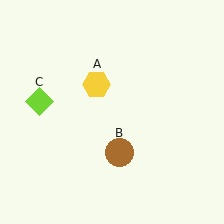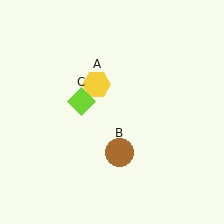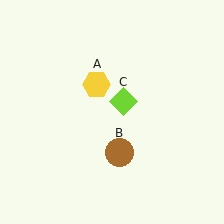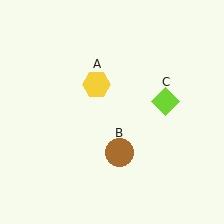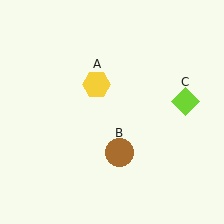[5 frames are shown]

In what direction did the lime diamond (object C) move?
The lime diamond (object C) moved right.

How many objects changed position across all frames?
1 object changed position: lime diamond (object C).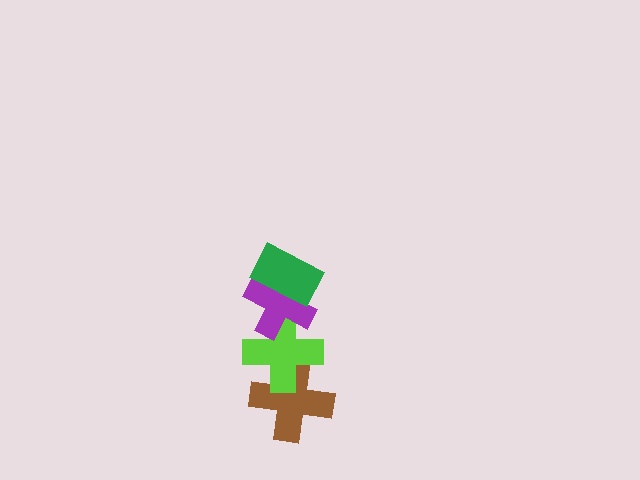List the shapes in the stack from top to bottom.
From top to bottom: the green rectangle, the purple cross, the lime cross, the brown cross.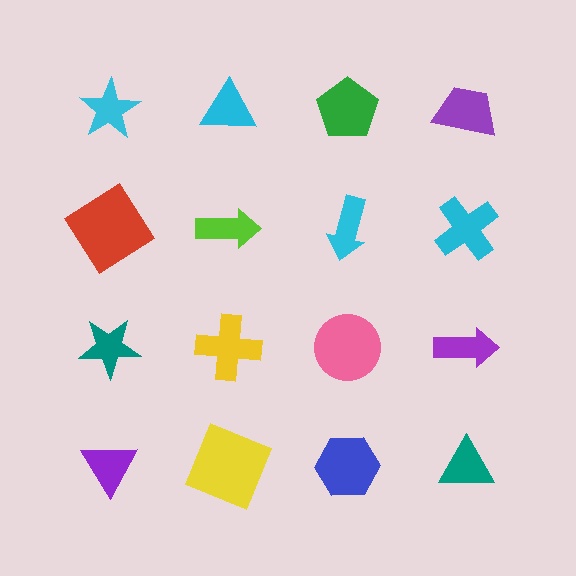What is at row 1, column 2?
A cyan triangle.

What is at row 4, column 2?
A yellow square.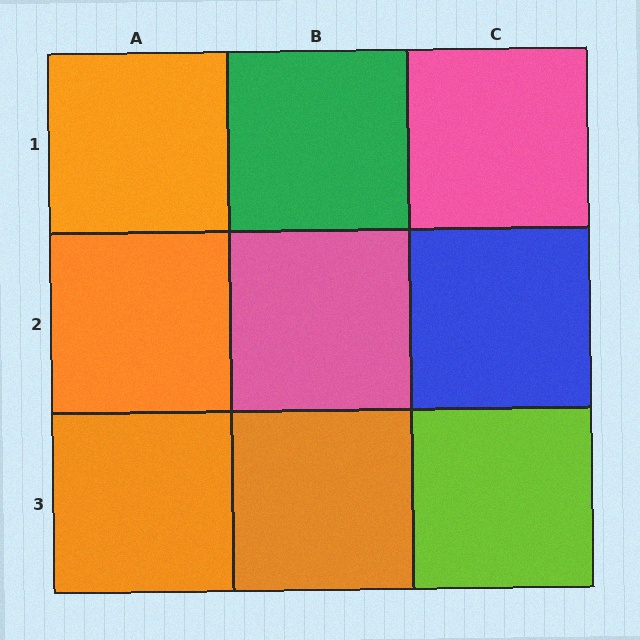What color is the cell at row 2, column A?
Orange.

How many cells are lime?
1 cell is lime.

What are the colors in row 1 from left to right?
Orange, green, pink.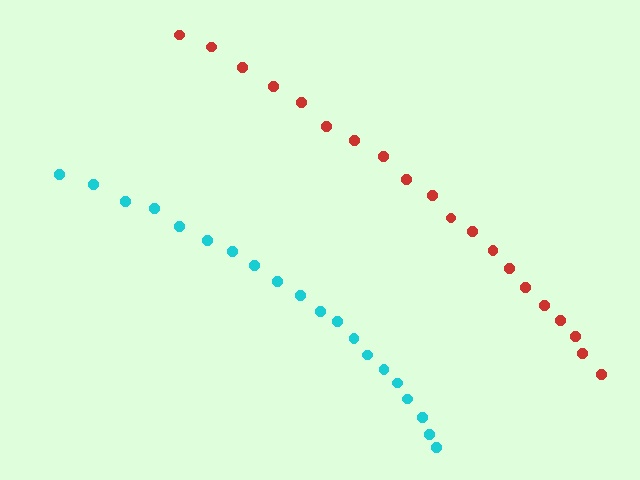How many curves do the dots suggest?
There are 2 distinct paths.